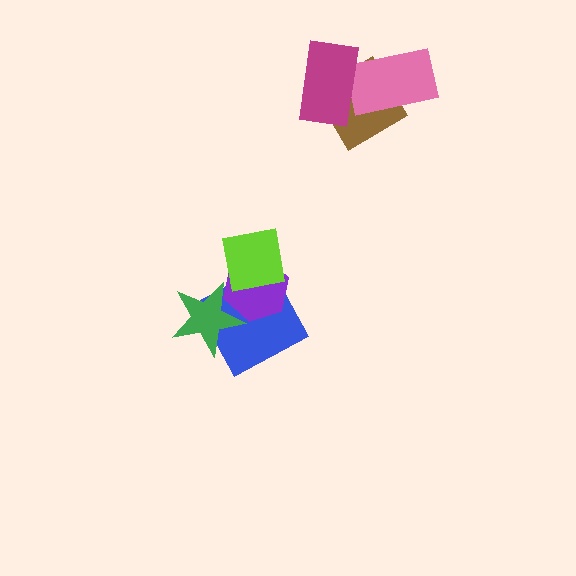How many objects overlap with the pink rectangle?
2 objects overlap with the pink rectangle.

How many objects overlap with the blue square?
3 objects overlap with the blue square.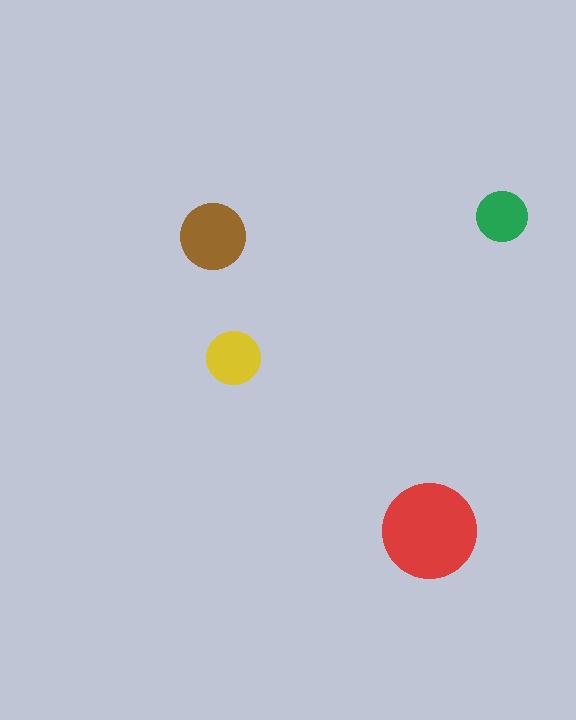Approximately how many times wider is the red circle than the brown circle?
About 1.5 times wider.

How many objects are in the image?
There are 4 objects in the image.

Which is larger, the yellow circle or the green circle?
The yellow one.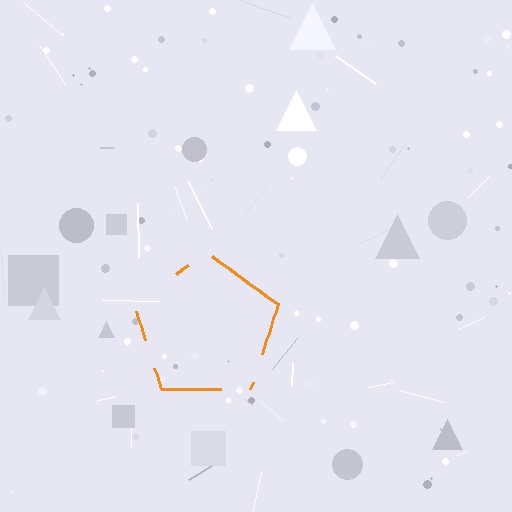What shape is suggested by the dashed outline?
The dashed outline suggests a pentagon.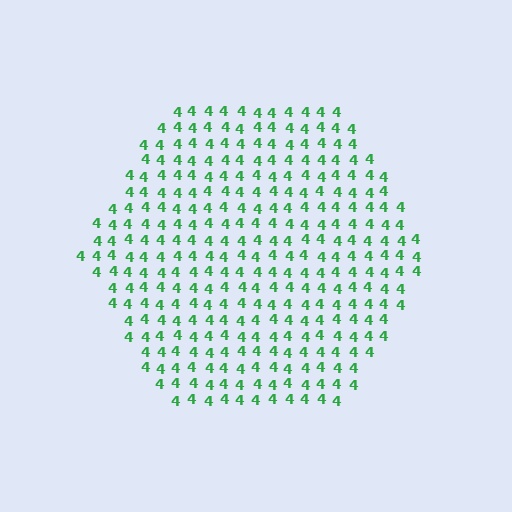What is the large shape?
The large shape is a hexagon.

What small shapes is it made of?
It is made of small digit 4's.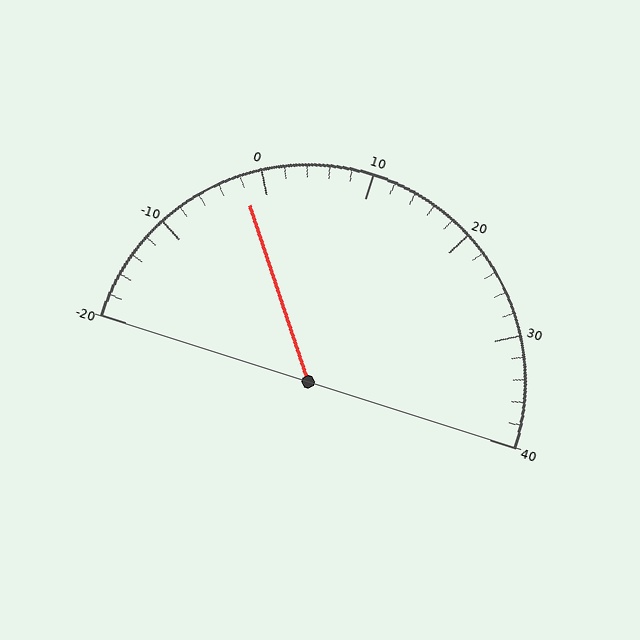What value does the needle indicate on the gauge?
The needle indicates approximately -2.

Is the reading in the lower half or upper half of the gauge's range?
The reading is in the lower half of the range (-20 to 40).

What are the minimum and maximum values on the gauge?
The gauge ranges from -20 to 40.